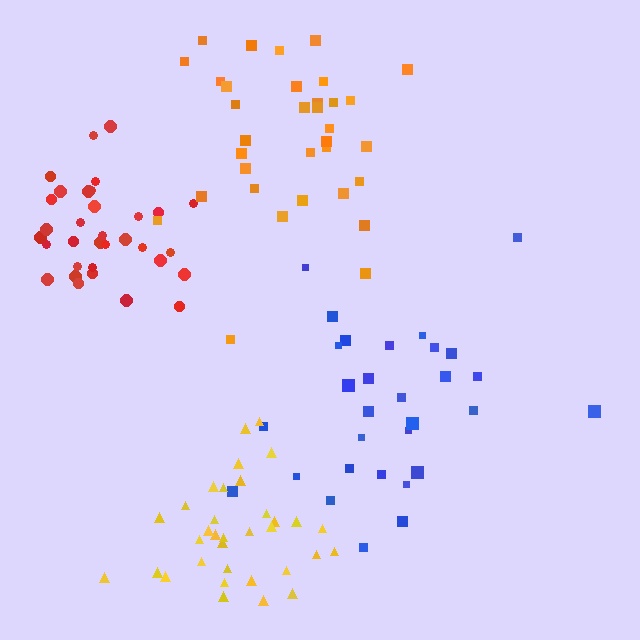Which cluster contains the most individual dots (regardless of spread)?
Yellow (34).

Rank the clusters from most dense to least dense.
yellow, red, orange, blue.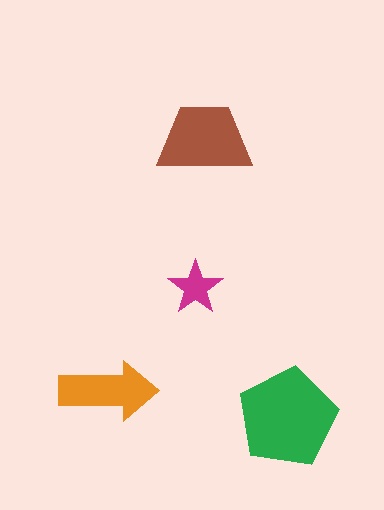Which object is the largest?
The green pentagon.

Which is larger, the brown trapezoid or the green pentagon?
The green pentagon.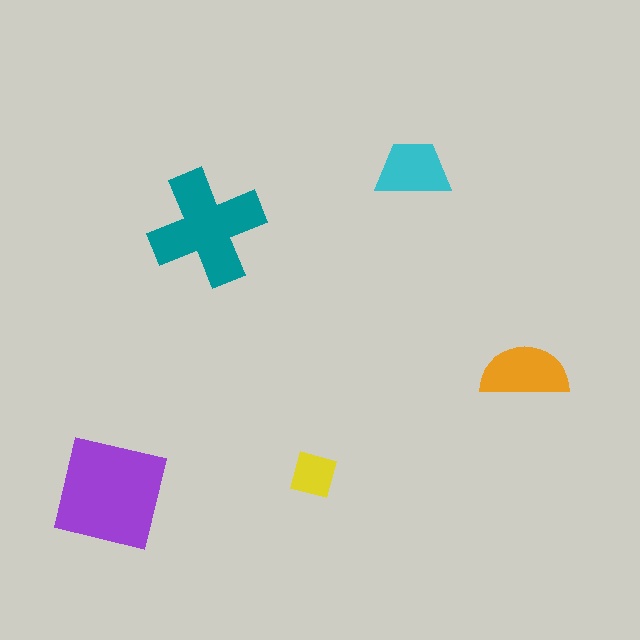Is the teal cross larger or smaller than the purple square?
Smaller.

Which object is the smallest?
The yellow square.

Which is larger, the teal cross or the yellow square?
The teal cross.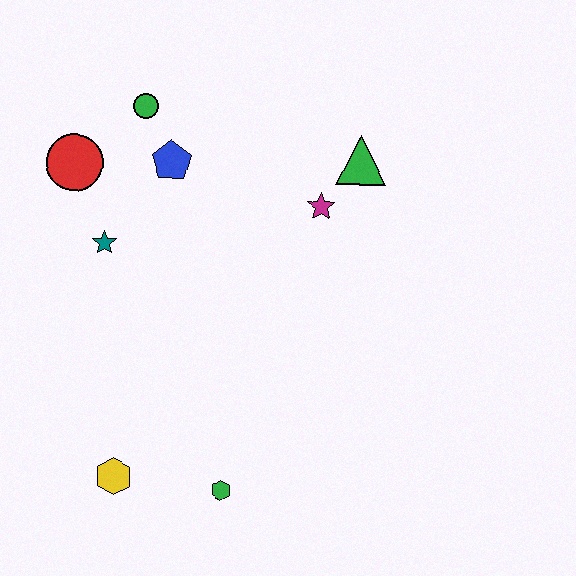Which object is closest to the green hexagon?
The yellow hexagon is closest to the green hexagon.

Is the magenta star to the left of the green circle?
No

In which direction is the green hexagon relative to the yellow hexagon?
The green hexagon is to the right of the yellow hexagon.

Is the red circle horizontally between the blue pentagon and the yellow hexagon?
No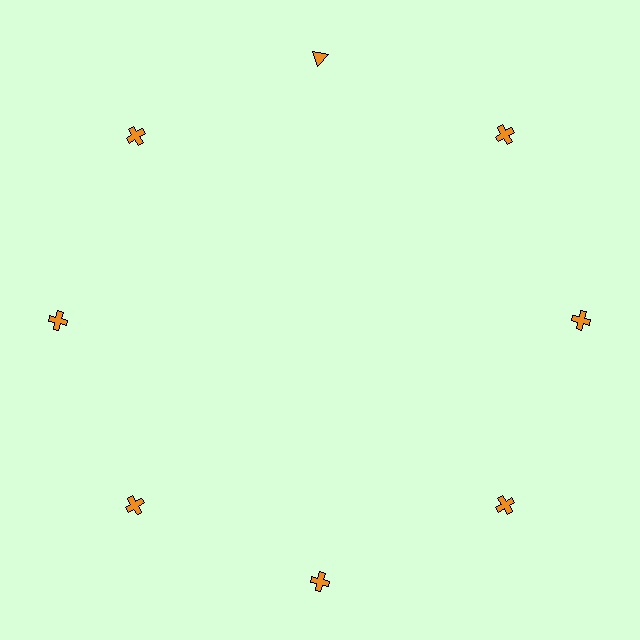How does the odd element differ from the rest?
It has a different shape: triangle instead of cross.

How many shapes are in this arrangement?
There are 8 shapes arranged in a ring pattern.